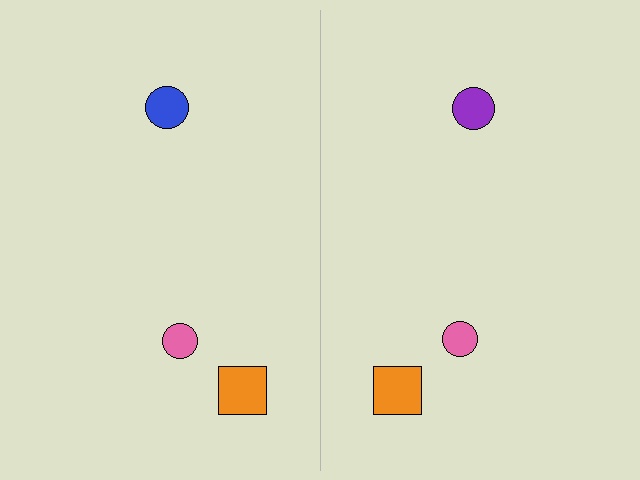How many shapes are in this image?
There are 6 shapes in this image.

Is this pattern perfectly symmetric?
No, the pattern is not perfectly symmetric. The purple circle on the right side breaks the symmetry — its mirror counterpart is blue.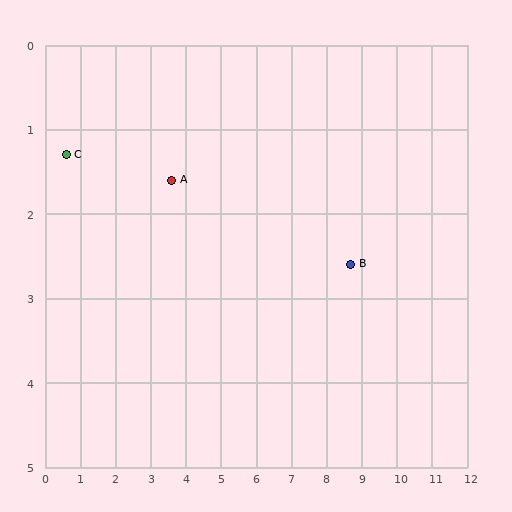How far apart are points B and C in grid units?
Points B and C are about 8.2 grid units apart.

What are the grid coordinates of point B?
Point B is at approximately (8.7, 2.6).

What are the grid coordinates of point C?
Point C is at approximately (0.6, 1.3).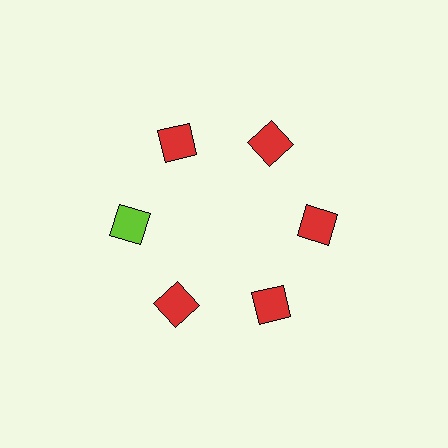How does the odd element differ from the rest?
It has a different color: lime instead of red.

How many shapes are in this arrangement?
There are 6 shapes arranged in a ring pattern.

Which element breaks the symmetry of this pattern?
The lime square at roughly the 9 o'clock position breaks the symmetry. All other shapes are red squares.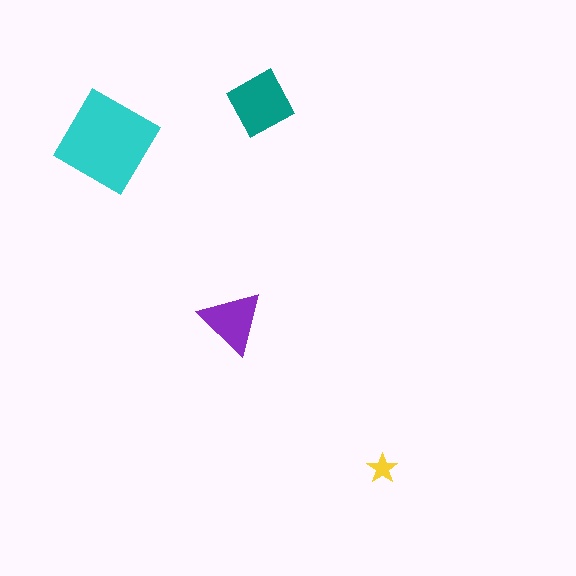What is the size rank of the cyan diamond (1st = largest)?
1st.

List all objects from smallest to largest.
The yellow star, the purple triangle, the teal square, the cyan diamond.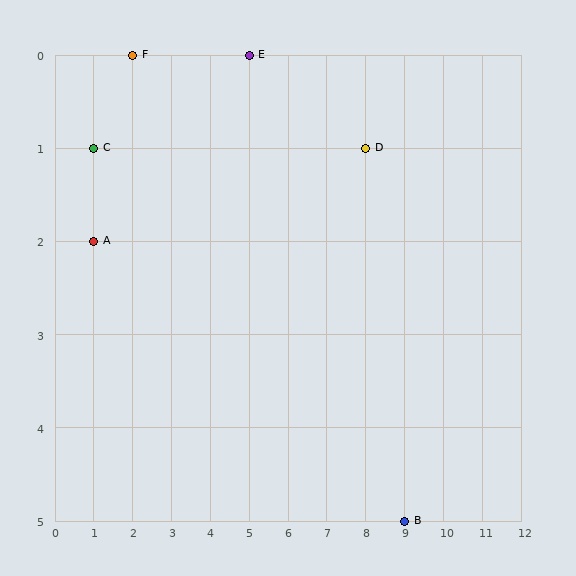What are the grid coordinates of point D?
Point D is at grid coordinates (8, 1).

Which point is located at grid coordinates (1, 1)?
Point C is at (1, 1).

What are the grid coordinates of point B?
Point B is at grid coordinates (9, 5).